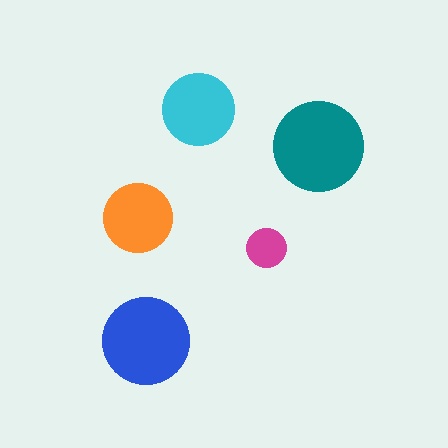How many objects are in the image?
There are 5 objects in the image.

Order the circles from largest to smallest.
the teal one, the blue one, the cyan one, the orange one, the magenta one.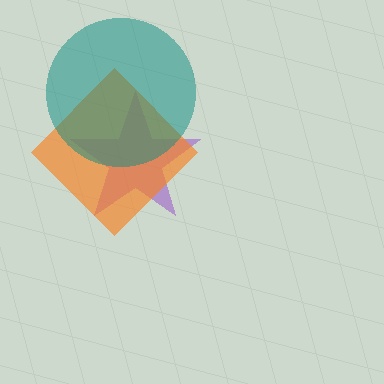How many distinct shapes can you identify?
There are 3 distinct shapes: a purple star, an orange diamond, a teal circle.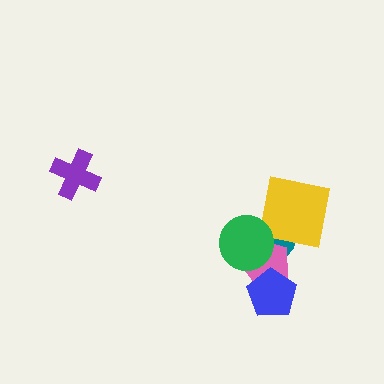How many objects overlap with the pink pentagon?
4 objects overlap with the pink pentagon.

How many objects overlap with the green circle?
3 objects overlap with the green circle.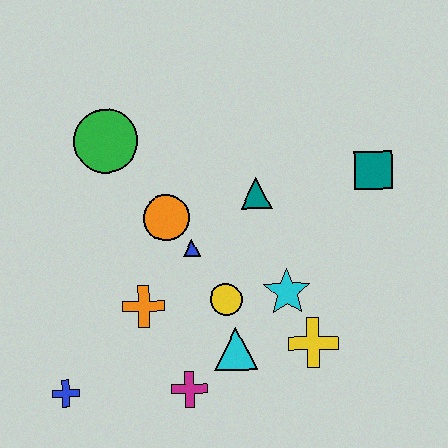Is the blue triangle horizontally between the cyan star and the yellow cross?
No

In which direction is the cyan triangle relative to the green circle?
The cyan triangle is below the green circle.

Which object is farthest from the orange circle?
The teal square is farthest from the orange circle.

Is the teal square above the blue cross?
Yes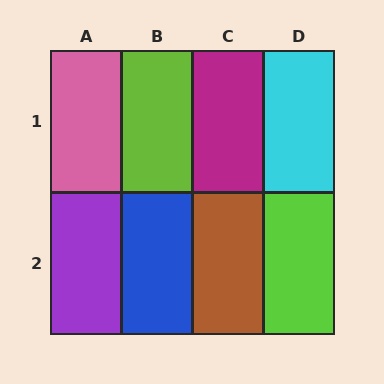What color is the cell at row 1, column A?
Pink.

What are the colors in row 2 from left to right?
Purple, blue, brown, lime.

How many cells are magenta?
1 cell is magenta.